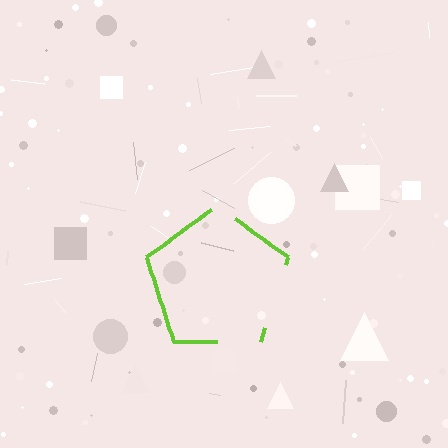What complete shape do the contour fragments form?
The contour fragments form a pentagon.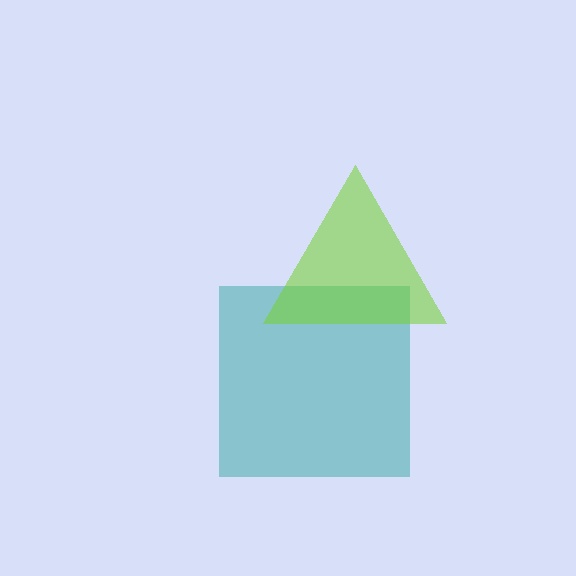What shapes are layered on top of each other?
The layered shapes are: a teal square, a lime triangle.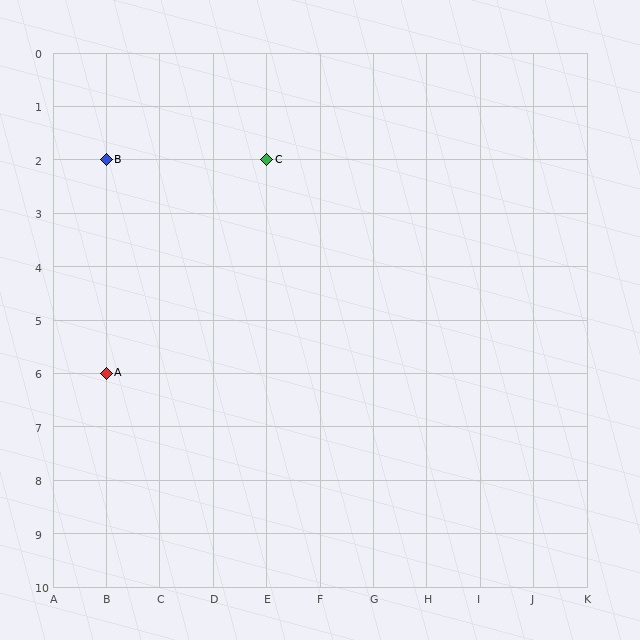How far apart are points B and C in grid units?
Points B and C are 3 columns apart.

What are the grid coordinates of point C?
Point C is at grid coordinates (E, 2).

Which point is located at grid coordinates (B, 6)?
Point A is at (B, 6).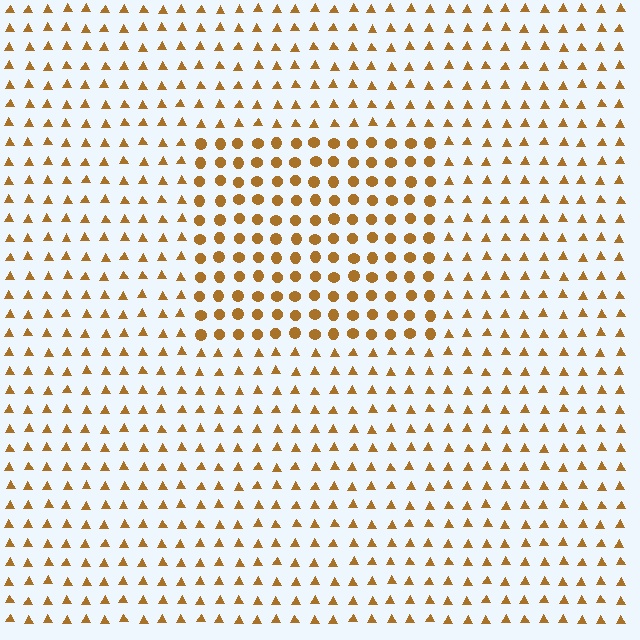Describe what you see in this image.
The image is filled with small brown elements arranged in a uniform grid. A rectangle-shaped region contains circles, while the surrounding area contains triangles. The boundary is defined purely by the change in element shape.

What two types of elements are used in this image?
The image uses circles inside the rectangle region and triangles outside it.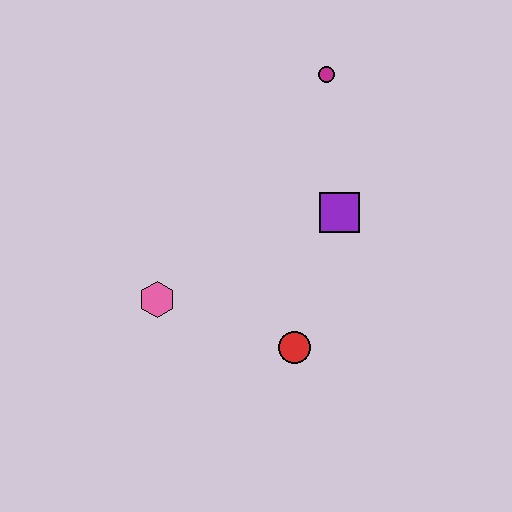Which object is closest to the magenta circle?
The purple square is closest to the magenta circle.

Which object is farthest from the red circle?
The magenta circle is farthest from the red circle.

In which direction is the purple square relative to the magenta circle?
The purple square is below the magenta circle.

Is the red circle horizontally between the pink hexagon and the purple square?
Yes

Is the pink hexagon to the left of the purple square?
Yes